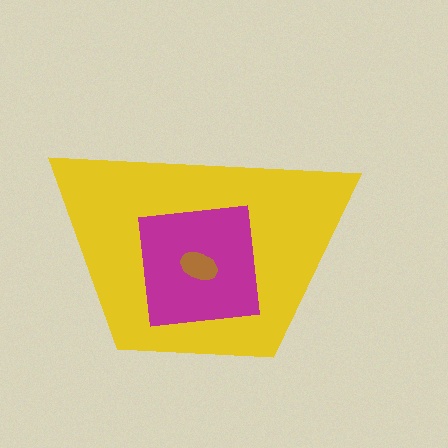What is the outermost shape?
The yellow trapezoid.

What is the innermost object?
The brown ellipse.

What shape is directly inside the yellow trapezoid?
The magenta square.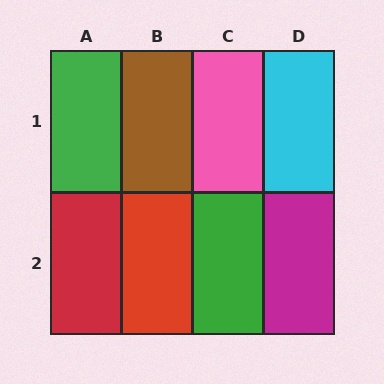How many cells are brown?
1 cell is brown.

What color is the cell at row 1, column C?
Pink.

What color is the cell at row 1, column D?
Cyan.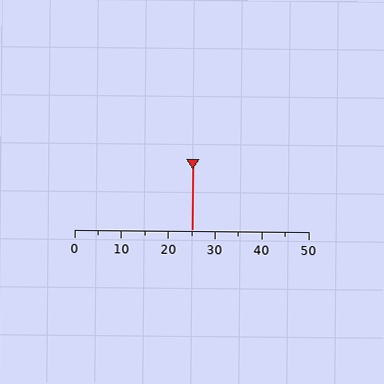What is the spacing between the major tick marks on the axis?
The major ticks are spaced 10 apart.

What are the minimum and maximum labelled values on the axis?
The axis runs from 0 to 50.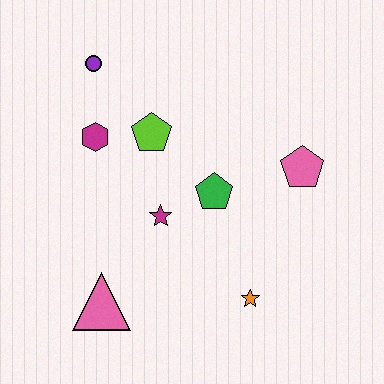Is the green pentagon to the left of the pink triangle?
No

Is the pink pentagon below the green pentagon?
No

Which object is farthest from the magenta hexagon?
The orange star is farthest from the magenta hexagon.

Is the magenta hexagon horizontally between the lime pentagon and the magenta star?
No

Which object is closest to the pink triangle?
The magenta star is closest to the pink triangle.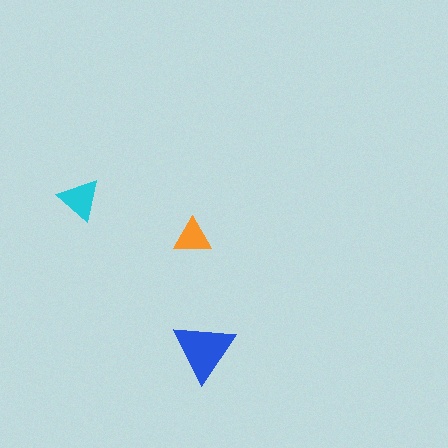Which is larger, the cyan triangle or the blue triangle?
The blue one.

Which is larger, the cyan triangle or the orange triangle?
The cyan one.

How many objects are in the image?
There are 3 objects in the image.